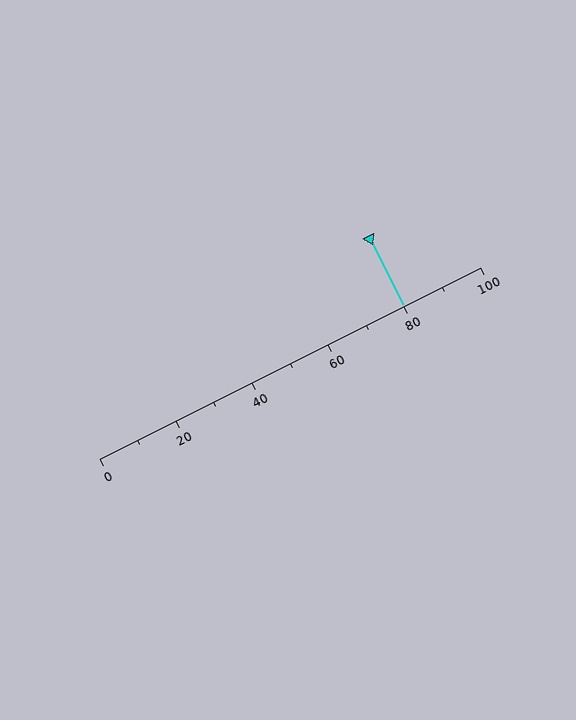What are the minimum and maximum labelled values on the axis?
The axis runs from 0 to 100.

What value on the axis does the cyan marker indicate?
The marker indicates approximately 80.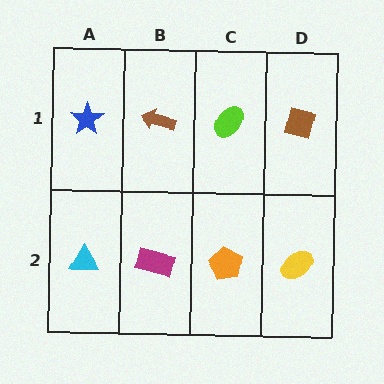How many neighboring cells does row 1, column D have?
2.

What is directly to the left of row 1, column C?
A brown arrow.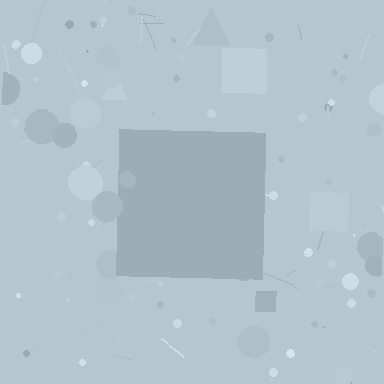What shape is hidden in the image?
A square is hidden in the image.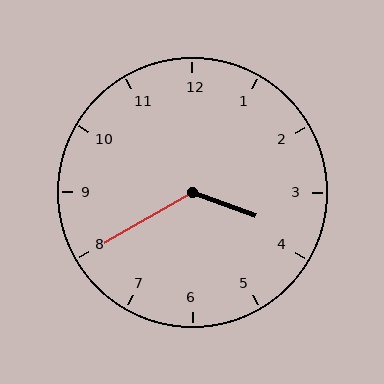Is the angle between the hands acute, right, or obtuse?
It is obtuse.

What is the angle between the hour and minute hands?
Approximately 130 degrees.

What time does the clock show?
3:40.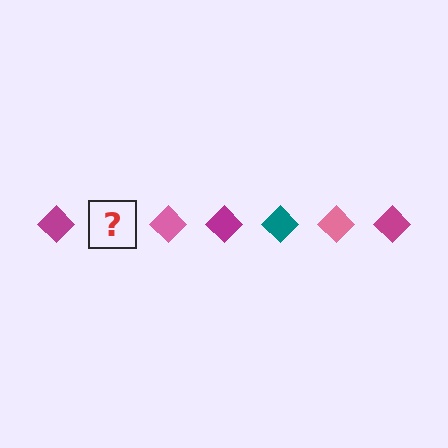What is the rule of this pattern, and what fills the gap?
The rule is that the pattern cycles through magenta, teal, pink diamonds. The gap should be filled with a teal diamond.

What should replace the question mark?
The question mark should be replaced with a teal diamond.